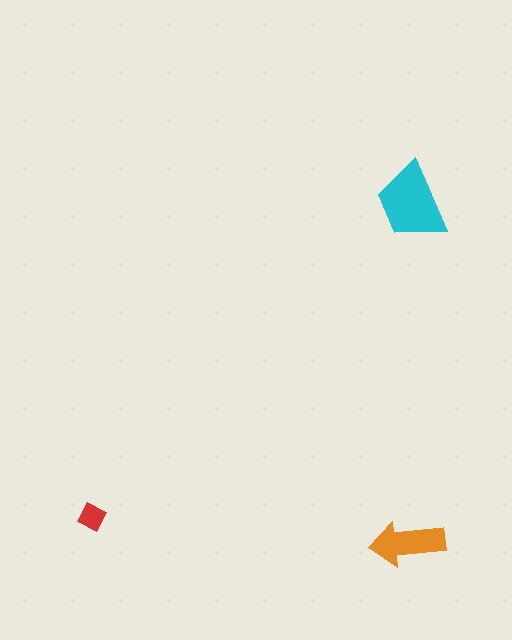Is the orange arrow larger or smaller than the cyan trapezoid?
Smaller.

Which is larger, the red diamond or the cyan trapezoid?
The cyan trapezoid.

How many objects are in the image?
There are 3 objects in the image.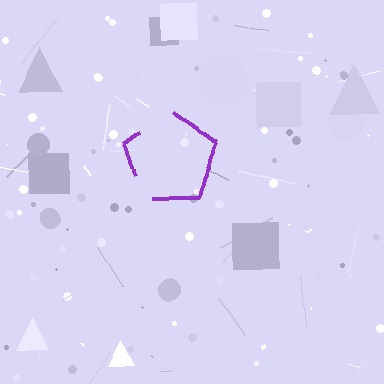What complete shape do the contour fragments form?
The contour fragments form a pentagon.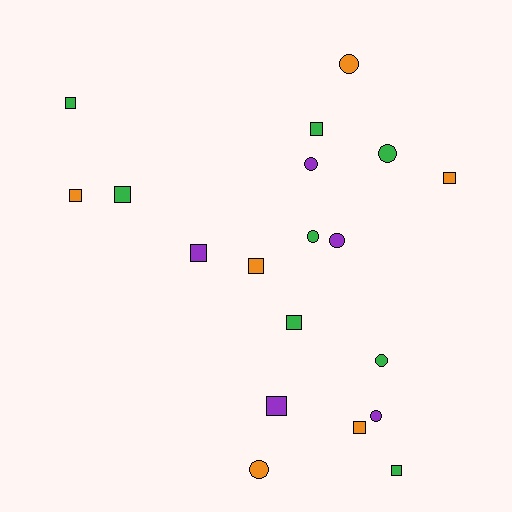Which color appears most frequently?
Green, with 8 objects.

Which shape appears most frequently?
Square, with 11 objects.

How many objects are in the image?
There are 19 objects.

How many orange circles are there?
There are 2 orange circles.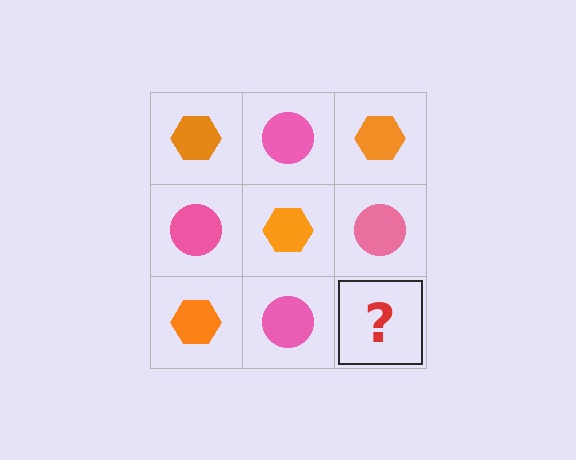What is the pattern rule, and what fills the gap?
The rule is that it alternates orange hexagon and pink circle in a checkerboard pattern. The gap should be filled with an orange hexagon.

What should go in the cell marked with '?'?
The missing cell should contain an orange hexagon.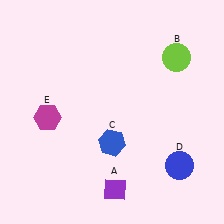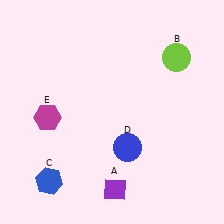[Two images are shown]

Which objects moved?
The objects that moved are: the blue hexagon (C), the blue circle (D).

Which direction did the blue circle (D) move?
The blue circle (D) moved left.